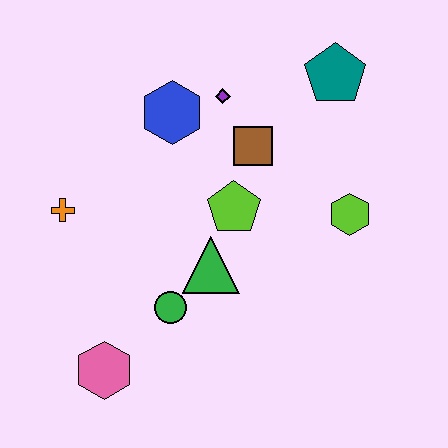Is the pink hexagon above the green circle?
No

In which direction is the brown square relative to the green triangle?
The brown square is above the green triangle.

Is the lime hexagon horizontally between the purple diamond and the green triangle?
No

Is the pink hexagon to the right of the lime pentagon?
No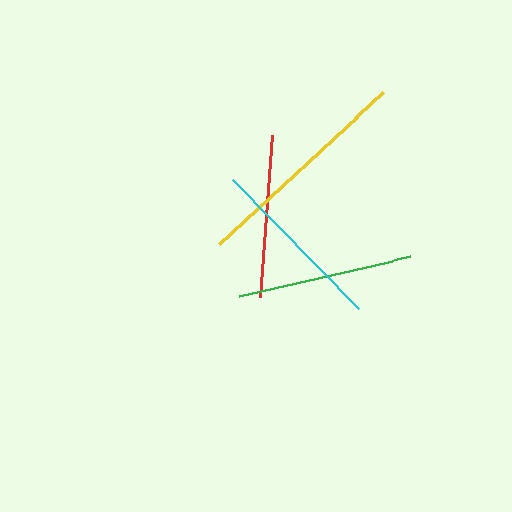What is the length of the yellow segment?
The yellow segment is approximately 225 pixels long.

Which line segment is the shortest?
The red line is the shortest at approximately 162 pixels.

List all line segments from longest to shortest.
From longest to shortest: yellow, cyan, green, red.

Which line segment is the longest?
The yellow line is the longest at approximately 225 pixels.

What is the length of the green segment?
The green segment is approximately 176 pixels long.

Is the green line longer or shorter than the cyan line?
The cyan line is longer than the green line.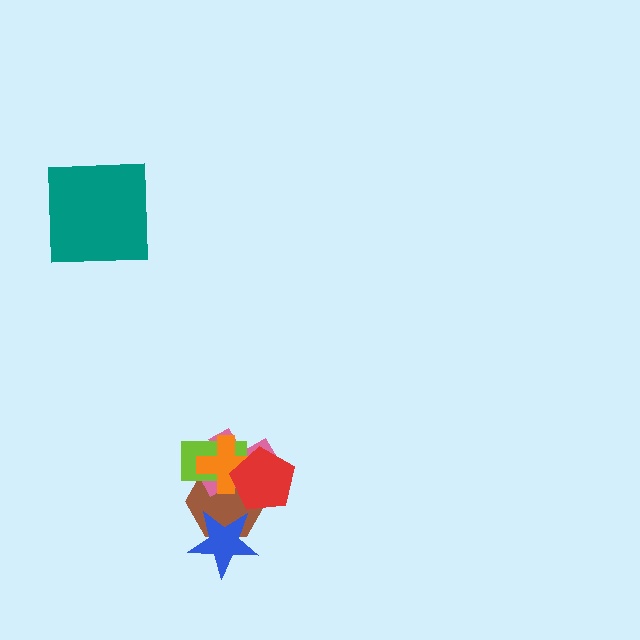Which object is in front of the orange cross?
The red pentagon is in front of the orange cross.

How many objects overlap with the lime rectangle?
4 objects overlap with the lime rectangle.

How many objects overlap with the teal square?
0 objects overlap with the teal square.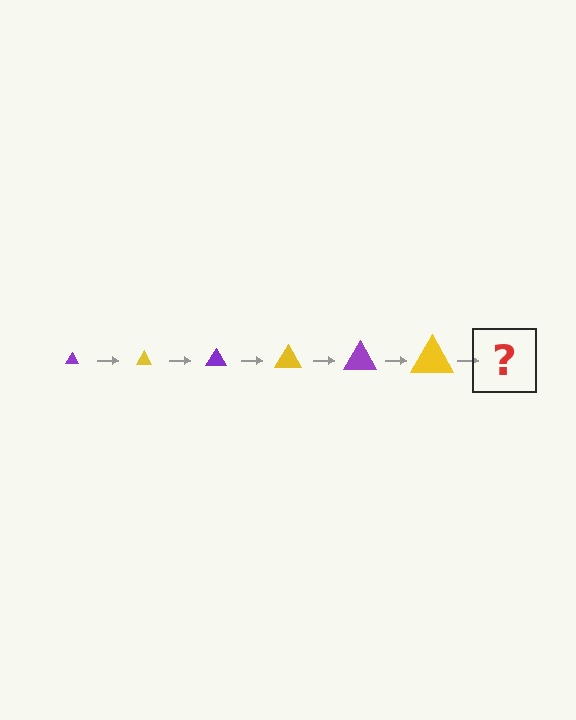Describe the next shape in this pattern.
It should be a purple triangle, larger than the previous one.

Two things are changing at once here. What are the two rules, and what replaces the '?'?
The two rules are that the triangle grows larger each step and the color cycles through purple and yellow. The '?' should be a purple triangle, larger than the previous one.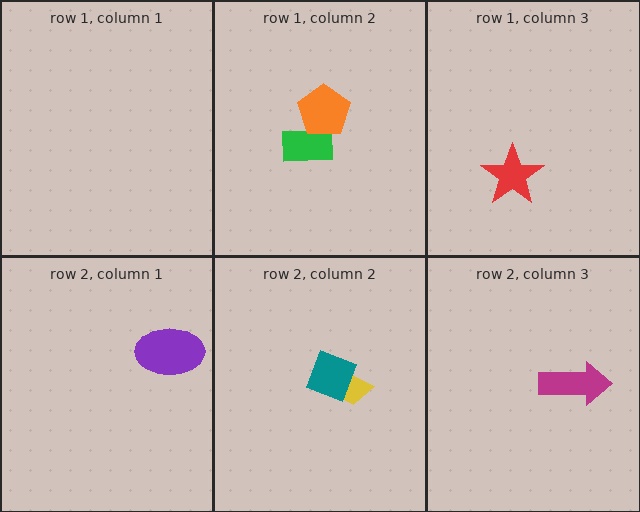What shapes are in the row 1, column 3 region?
The red star.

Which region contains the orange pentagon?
The row 1, column 2 region.